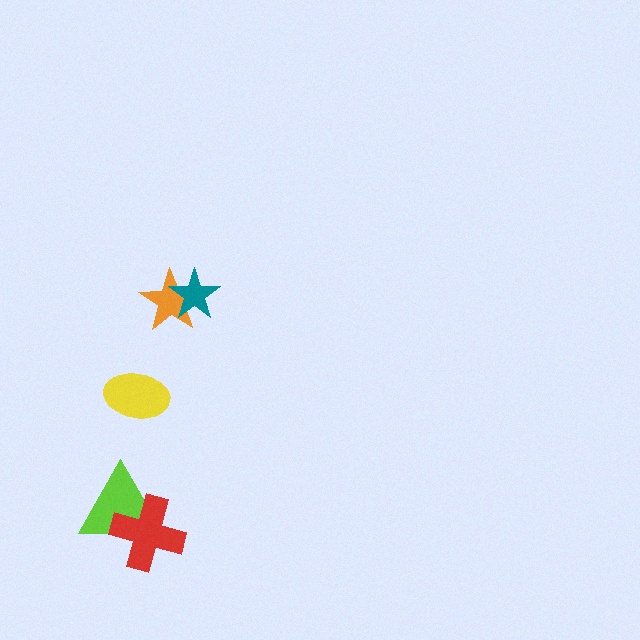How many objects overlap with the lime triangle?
1 object overlaps with the lime triangle.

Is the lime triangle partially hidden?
Yes, it is partially covered by another shape.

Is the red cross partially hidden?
No, no other shape covers it.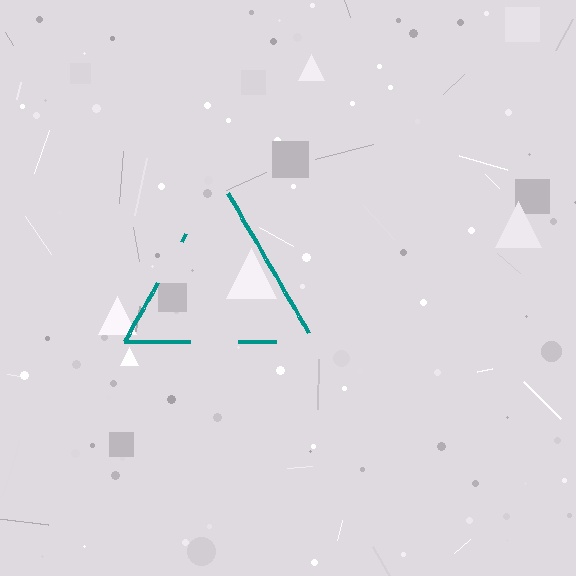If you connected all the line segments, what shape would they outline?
They would outline a triangle.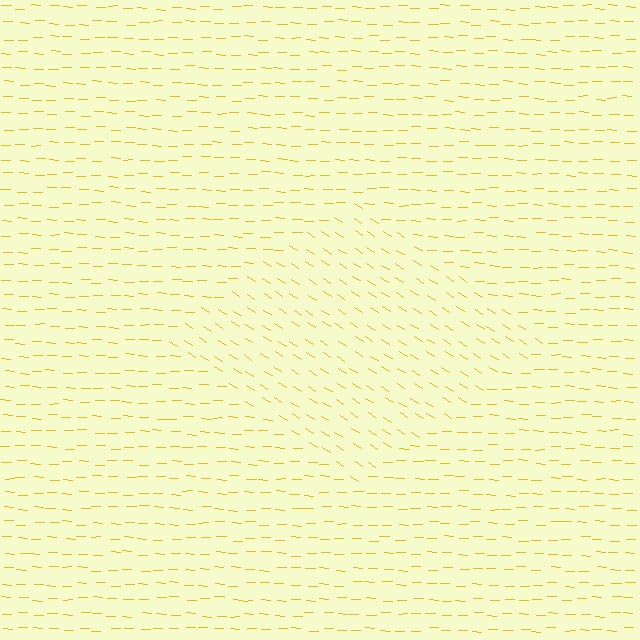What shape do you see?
I see a diamond.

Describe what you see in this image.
The image is filled with small yellow line segments. A diamond region in the image has lines oriented differently from the surrounding lines, creating a visible texture boundary.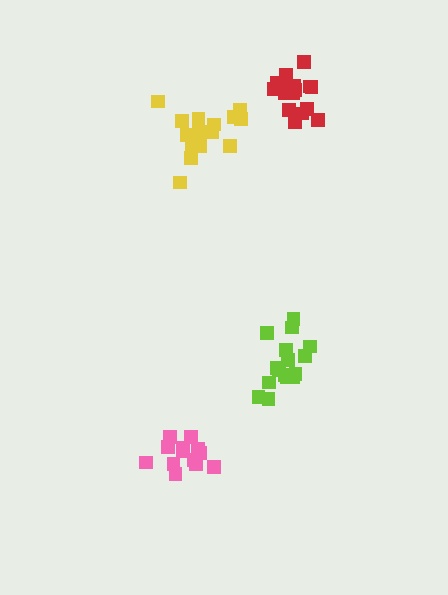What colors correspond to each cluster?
The clusters are colored: red, yellow, lime, pink.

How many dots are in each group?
Group 1: 16 dots, Group 2: 15 dots, Group 3: 17 dots, Group 4: 13 dots (61 total).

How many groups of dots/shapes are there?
There are 4 groups.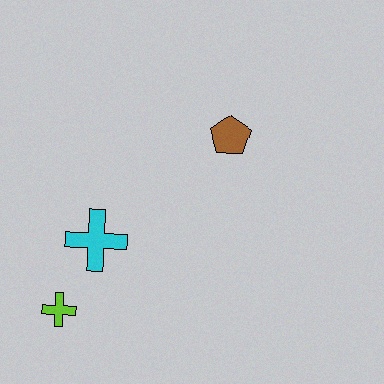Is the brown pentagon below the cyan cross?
No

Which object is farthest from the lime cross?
The brown pentagon is farthest from the lime cross.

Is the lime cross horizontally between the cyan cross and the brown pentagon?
No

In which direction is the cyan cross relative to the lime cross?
The cyan cross is above the lime cross.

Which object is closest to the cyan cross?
The lime cross is closest to the cyan cross.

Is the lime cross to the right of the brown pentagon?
No